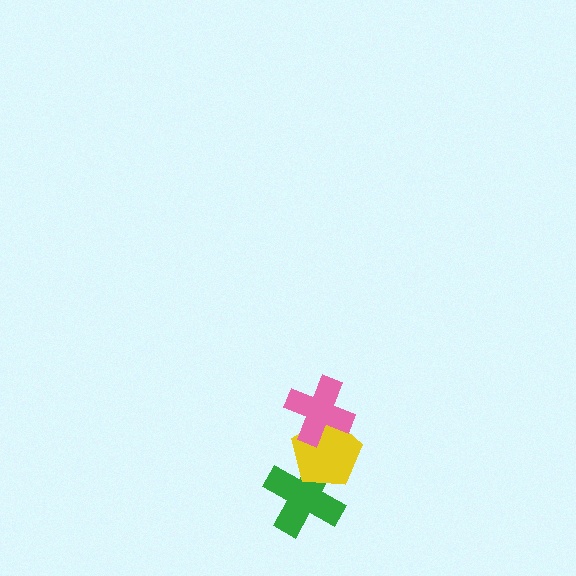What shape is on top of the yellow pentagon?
The pink cross is on top of the yellow pentagon.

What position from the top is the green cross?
The green cross is 3rd from the top.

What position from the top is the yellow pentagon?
The yellow pentagon is 2nd from the top.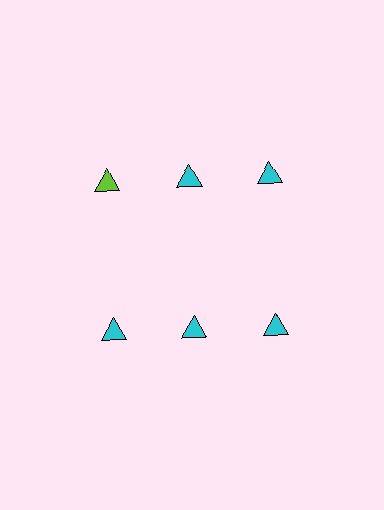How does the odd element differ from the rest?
It has a different color: lime instead of cyan.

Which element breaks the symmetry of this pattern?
The lime triangle in the top row, leftmost column breaks the symmetry. All other shapes are cyan triangles.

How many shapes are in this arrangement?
There are 6 shapes arranged in a grid pattern.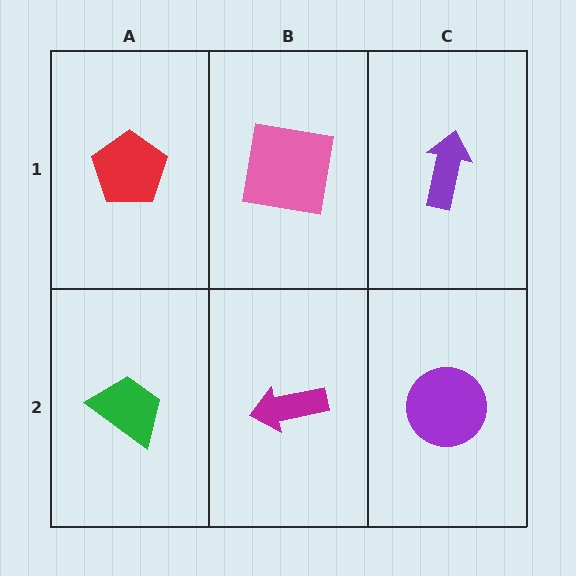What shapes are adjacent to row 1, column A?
A green trapezoid (row 2, column A), a pink square (row 1, column B).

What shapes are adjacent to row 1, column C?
A purple circle (row 2, column C), a pink square (row 1, column B).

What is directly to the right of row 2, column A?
A magenta arrow.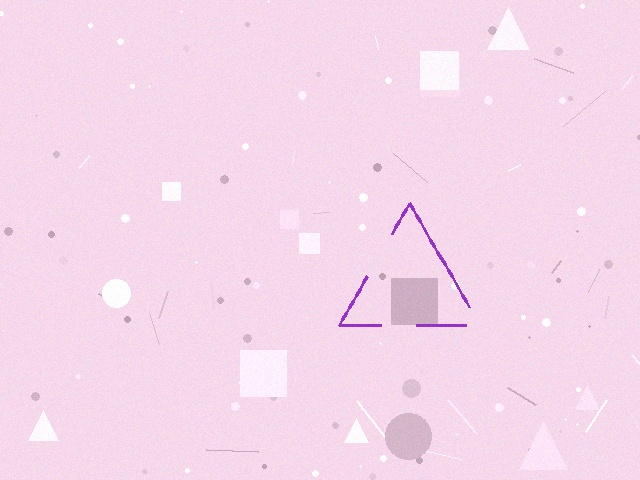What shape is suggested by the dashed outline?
The dashed outline suggests a triangle.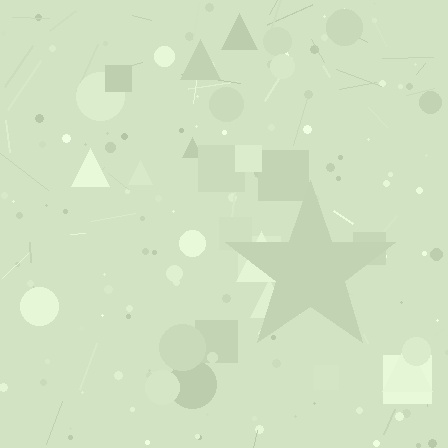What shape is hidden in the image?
A star is hidden in the image.